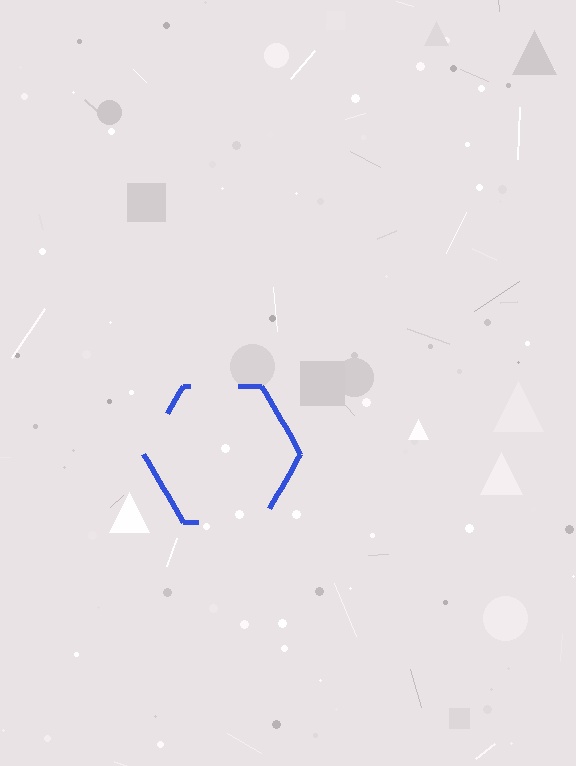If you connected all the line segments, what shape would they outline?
They would outline a hexagon.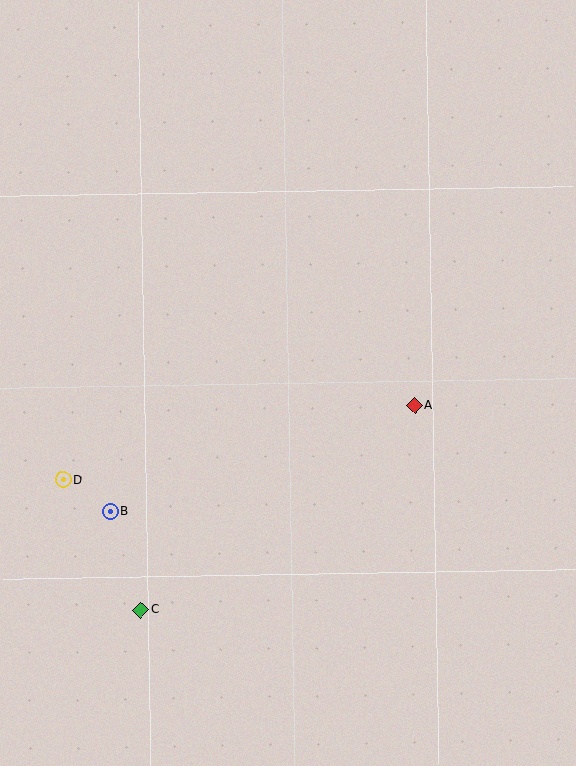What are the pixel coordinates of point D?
Point D is at (63, 479).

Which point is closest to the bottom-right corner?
Point A is closest to the bottom-right corner.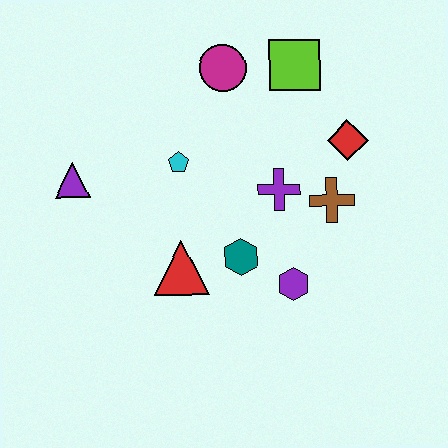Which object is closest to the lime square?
The magenta circle is closest to the lime square.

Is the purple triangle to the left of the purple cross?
Yes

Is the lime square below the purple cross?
No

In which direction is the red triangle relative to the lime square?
The red triangle is below the lime square.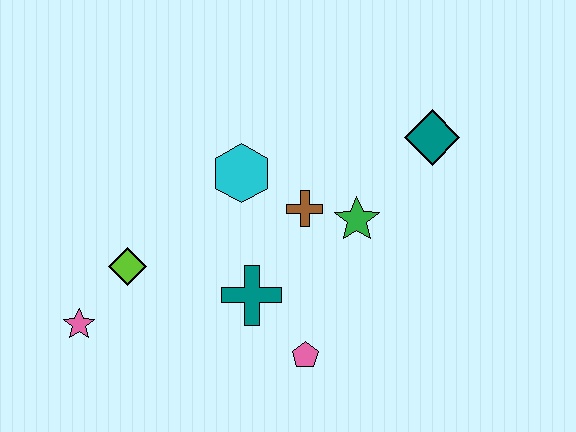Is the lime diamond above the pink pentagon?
Yes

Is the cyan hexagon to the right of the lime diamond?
Yes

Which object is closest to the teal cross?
The pink pentagon is closest to the teal cross.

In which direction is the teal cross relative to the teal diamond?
The teal cross is to the left of the teal diamond.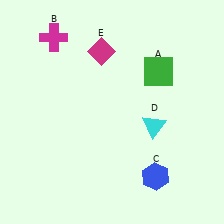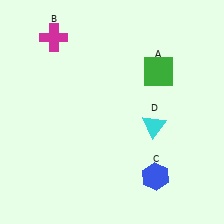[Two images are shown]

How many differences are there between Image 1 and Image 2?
There is 1 difference between the two images.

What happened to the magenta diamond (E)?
The magenta diamond (E) was removed in Image 2. It was in the top-left area of Image 1.